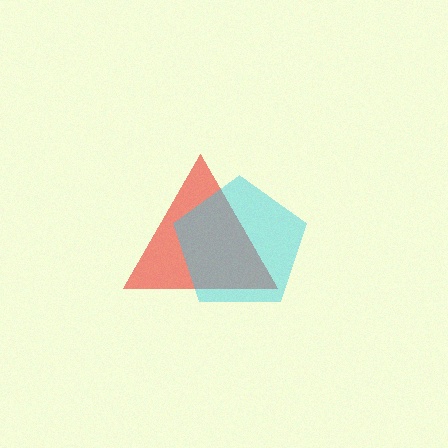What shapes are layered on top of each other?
The layered shapes are: a red triangle, a cyan pentagon.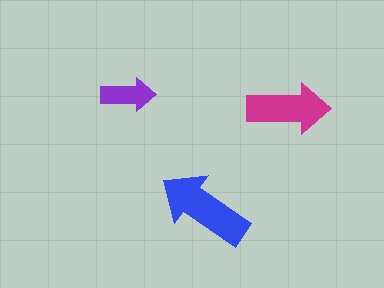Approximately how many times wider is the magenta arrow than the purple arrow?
About 1.5 times wider.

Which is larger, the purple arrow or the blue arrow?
The blue one.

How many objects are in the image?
There are 3 objects in the image.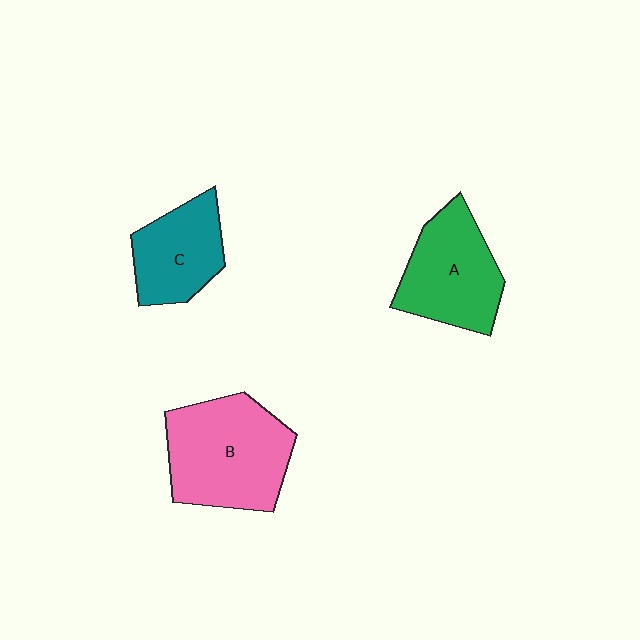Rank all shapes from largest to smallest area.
From largest to smallest: B (pink), A (green), C (teal).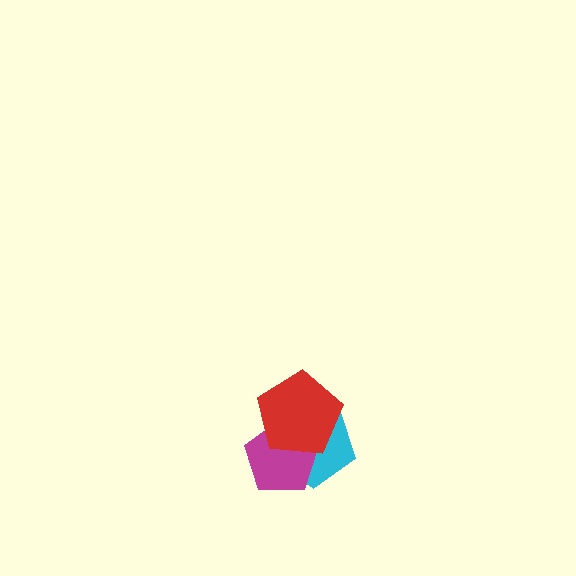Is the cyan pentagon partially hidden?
Yes, it is partially covered by another shape.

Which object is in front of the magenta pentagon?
The red pentagon is in front of the magenta pentagon.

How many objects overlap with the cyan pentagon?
2 objects overlap with the cyan pentagon.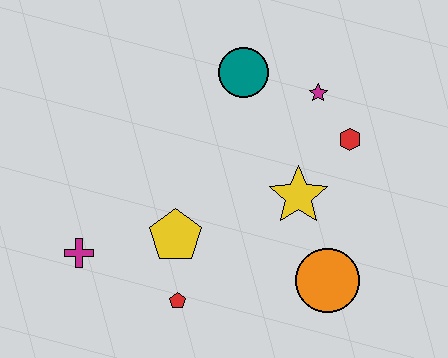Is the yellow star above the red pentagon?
Yes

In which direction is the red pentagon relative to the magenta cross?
The red pentagon is to the right of the magenta cross.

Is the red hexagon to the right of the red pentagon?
Yes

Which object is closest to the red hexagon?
The magenta star is closest to the red hexagon.